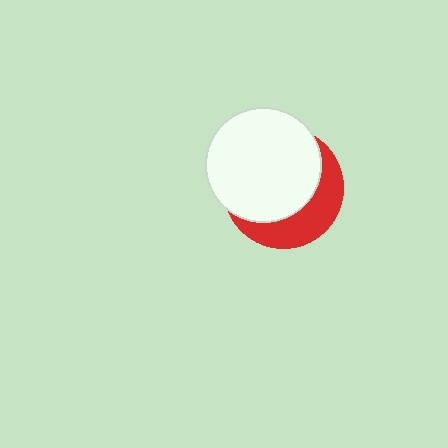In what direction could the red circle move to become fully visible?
The red circle could move toward the lower-right. That would shift it out from behind the white circle entirely.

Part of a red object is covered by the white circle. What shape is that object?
It is a circle.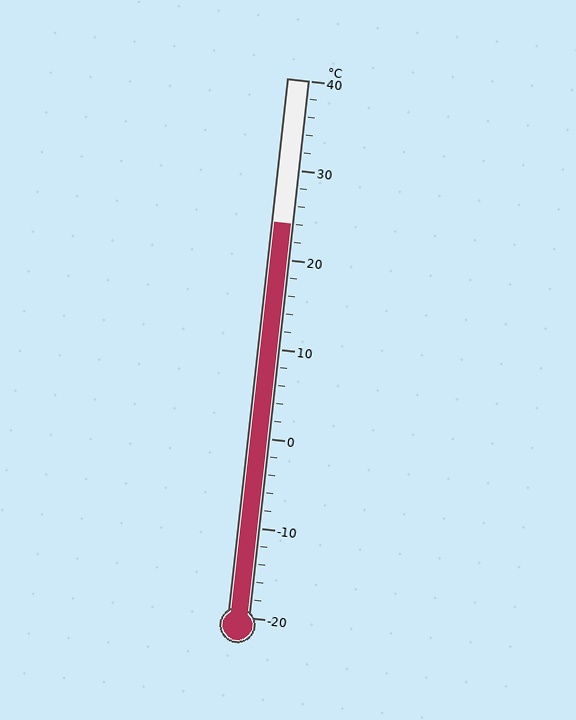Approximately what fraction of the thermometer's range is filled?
The thermometer is filled to approximately 75% of its range.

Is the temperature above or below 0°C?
The temperature is above 0°C.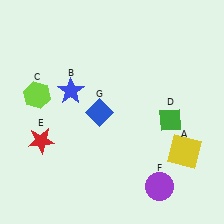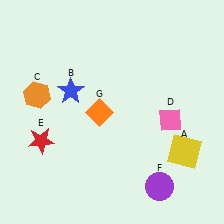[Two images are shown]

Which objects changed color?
C changed from lime to orange. D changed from green to pink. G changed from blue to orange.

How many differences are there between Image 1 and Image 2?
There are 3 differences between the two images.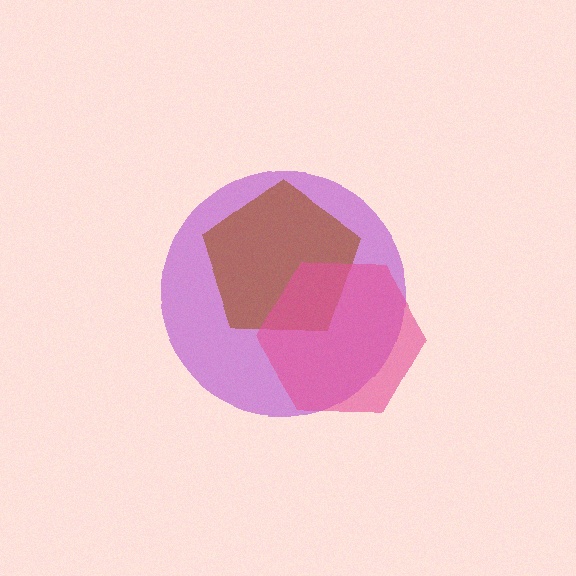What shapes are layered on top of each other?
The layered shapes are: a purple circle, a brown pentagon, a pink hexagon.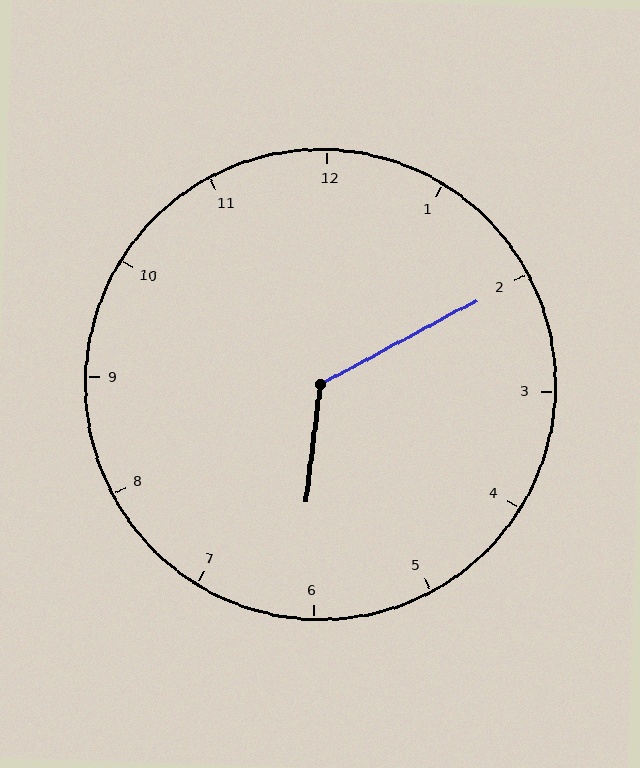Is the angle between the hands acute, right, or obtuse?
It is obtuse.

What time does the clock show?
6:10.